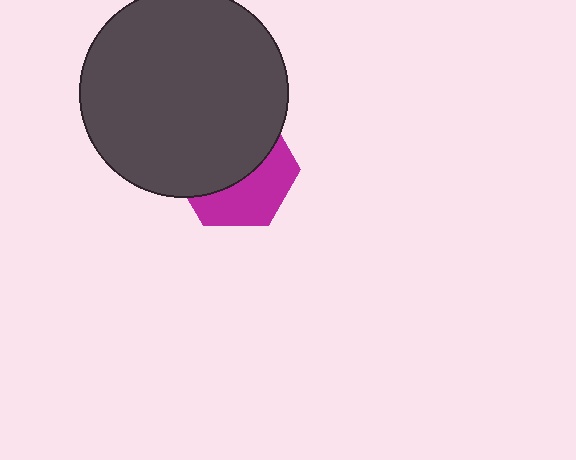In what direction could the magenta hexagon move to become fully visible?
The magenta hexagon could move down. That would shift it out from behind the dark gray circle entirely.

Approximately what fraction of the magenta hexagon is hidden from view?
Roughly 58% of the magenta hexagon is hidden behind the dark gray circle.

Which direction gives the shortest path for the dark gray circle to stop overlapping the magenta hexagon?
Moving up gives the shortest separation.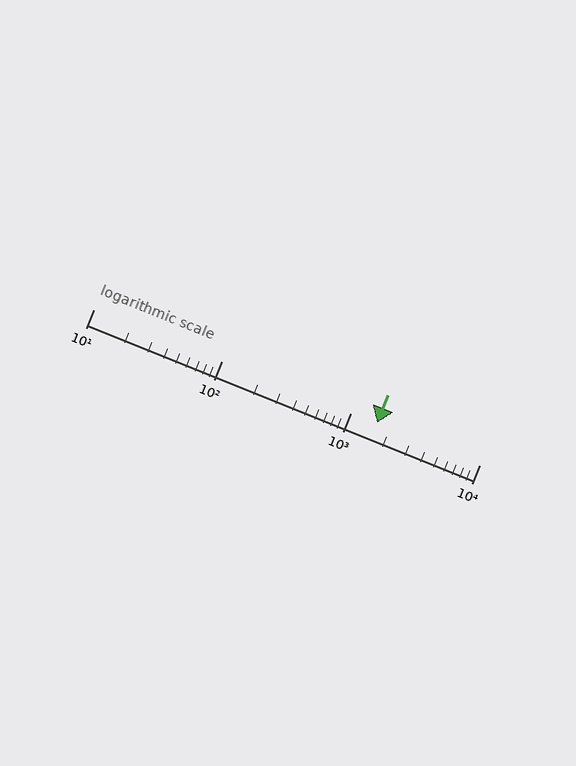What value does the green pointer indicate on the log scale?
The pointer indicates approximately 1600.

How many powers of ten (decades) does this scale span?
The scale spans 3 decades, from 10 to 10000.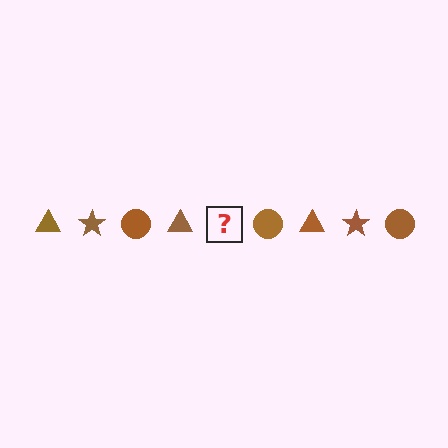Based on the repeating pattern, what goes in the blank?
The blank should be a brown star.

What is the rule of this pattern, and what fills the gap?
The rule is that the pattern cycles through triangle, star, circle shapes in brown. The gap should be filled with a brown star.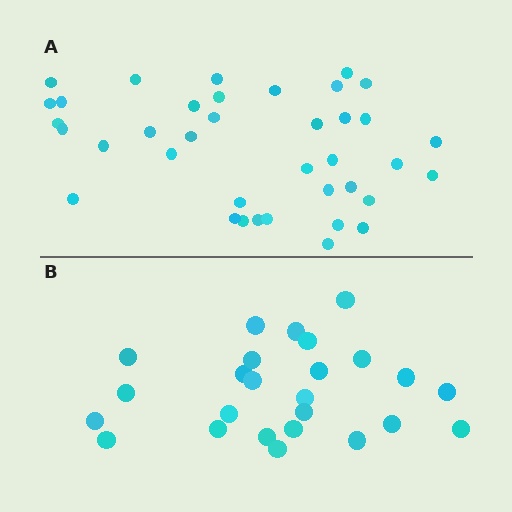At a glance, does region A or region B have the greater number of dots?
Region A (the top region) has more dots.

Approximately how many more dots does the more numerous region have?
Region A has approximately 15 more dots than region B.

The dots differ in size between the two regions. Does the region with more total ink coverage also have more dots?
No. Region B has more total ink coverage because its dots are larger, but region A actually contains more individual dots. Total area can be misleading — the number of items is what matters here.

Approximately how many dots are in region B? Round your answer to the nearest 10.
About 20 dots. (The exact count is 25, which rounds to 20.)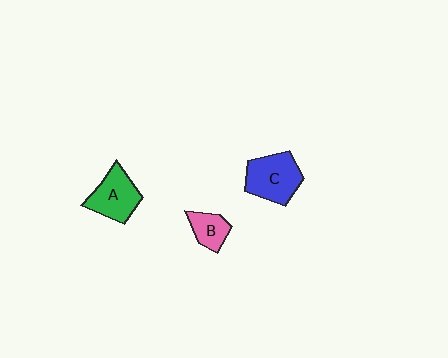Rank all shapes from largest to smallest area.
From largest to smallest: C (blue), A (green), B (pink).